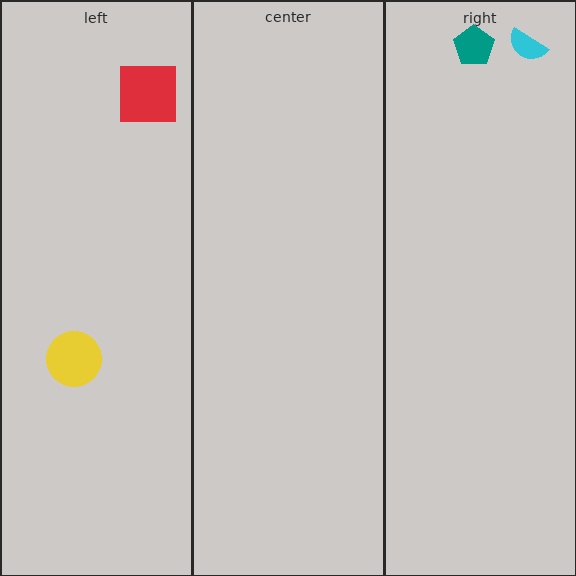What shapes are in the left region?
The yellow circle, the red square.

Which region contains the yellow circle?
The left region.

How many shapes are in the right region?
2.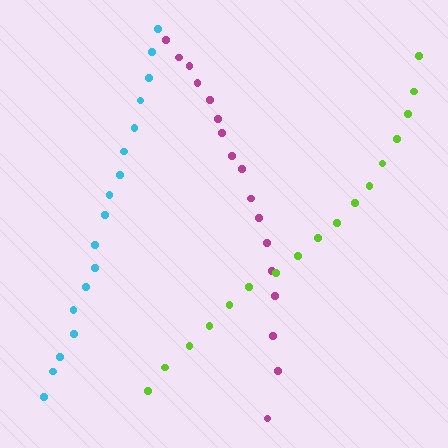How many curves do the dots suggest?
There are 3 distinct paths.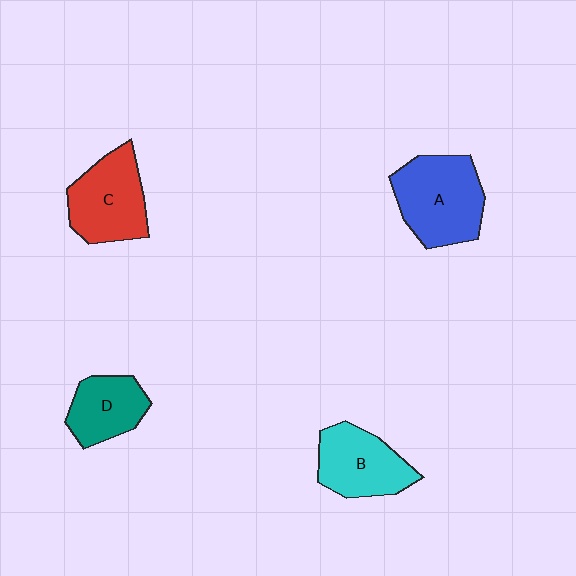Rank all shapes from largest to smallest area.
From largest to smallest: A (blue), C (red), B (cyan), D (teal).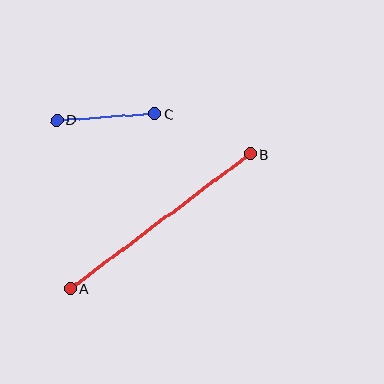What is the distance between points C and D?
The distance is approximately 98 pixels.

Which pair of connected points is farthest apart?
Points A and B are farthest apart.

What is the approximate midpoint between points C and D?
The midpoint is at approximately (106, 117) pixels.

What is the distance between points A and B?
The distance is approximately 225 pixels.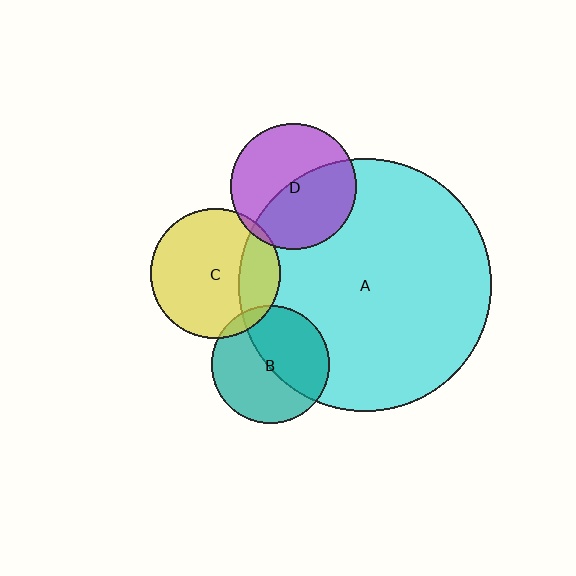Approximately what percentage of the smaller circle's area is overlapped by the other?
Approximately 5%.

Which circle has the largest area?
Circle A (cyan).